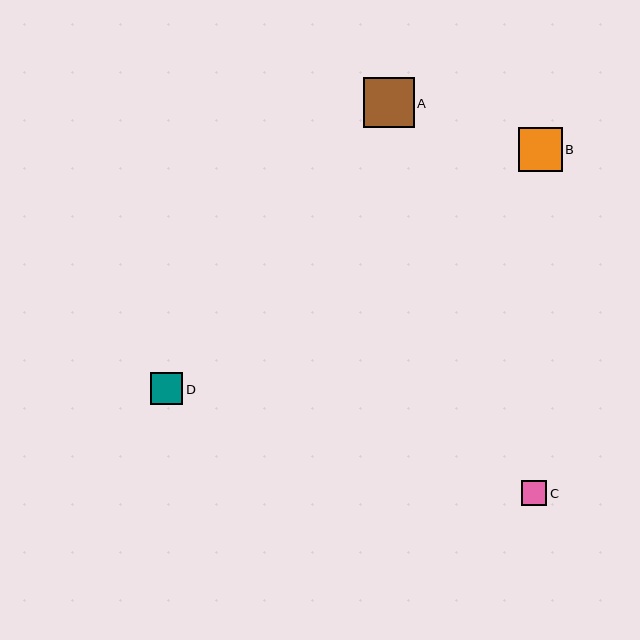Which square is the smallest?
Square C is the smallest with a size of approximately 25 pixels.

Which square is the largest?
Square A is the largest with a size of approximately 51 pixels.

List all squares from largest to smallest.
From largest to smallest: A, B, D, C.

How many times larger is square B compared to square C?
Square B is approximately 1.7 times the size of square C.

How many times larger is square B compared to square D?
Square B is approximately 1.4 times the size of square D.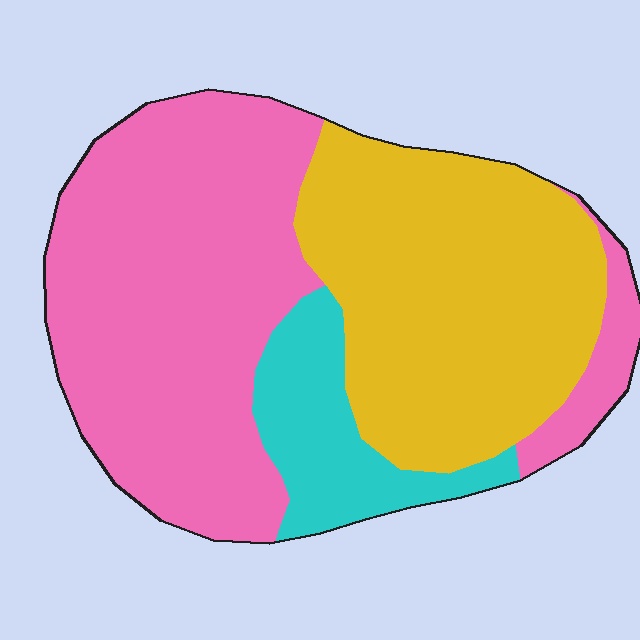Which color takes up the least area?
Cyan, at roughly 15%.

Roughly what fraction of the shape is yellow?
Yellow covers about 40% of the shape.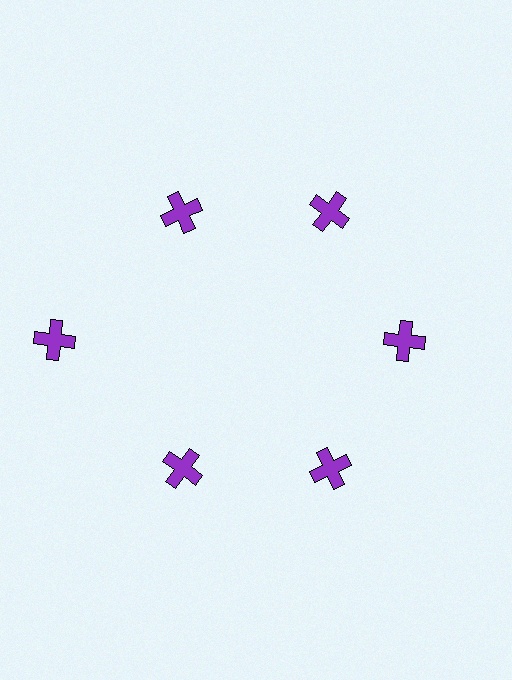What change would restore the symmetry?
The symmetry would be restored by moving it inward, back onto the ring so that all 6 crosses sit at equal angles and equal distance from the center.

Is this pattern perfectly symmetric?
No. The 6 purple crosses are arranged in a ring, but one element near the 9 o'clock position is pushed outward from the center, breaking the 6-fold rotational symmetry.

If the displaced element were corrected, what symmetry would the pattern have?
It would have 6-fold rotational symmetry — the pattern would map onto itself every 60 degrees.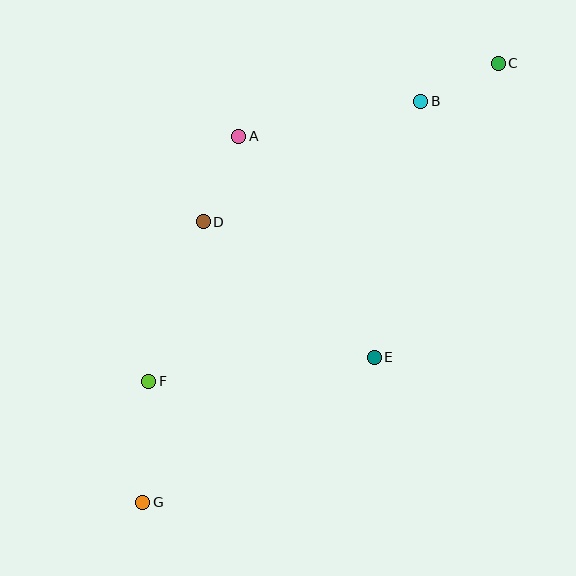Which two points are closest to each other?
Points B and C are closest to each other.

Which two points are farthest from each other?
Points C and G are farthest from each other.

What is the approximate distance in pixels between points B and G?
The distance between B and G is approximately 488 pixels.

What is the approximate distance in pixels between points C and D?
The distance between C and D is approximately 335 pixels.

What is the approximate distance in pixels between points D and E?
The distance between D and E is approximately 218 pixels.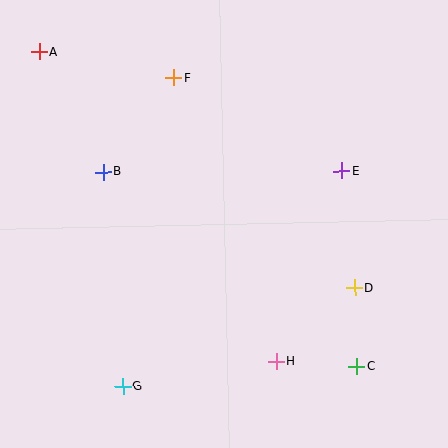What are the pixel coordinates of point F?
Point F is at (174, 78).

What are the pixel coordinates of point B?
Point B is at (103, 172).